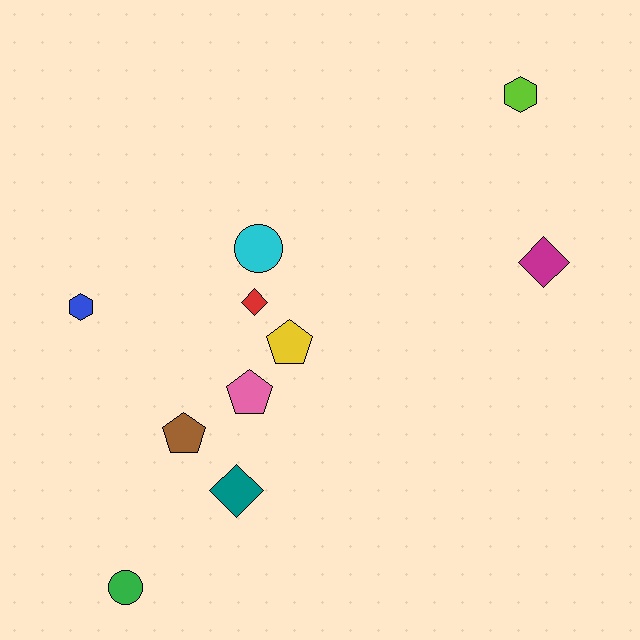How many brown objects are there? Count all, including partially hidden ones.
There is 1 brown object.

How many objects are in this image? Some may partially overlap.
There are 10 objects.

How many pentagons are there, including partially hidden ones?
There are 3 pentagons.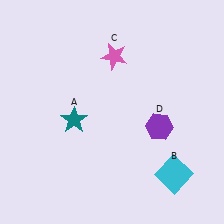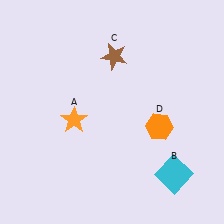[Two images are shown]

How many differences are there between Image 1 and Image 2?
There are 3 differences between the two images.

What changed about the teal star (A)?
In Image 1, A is teal. In Image 2, it changed to orange.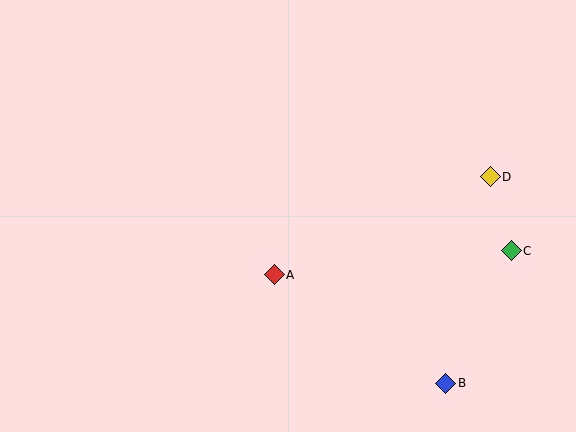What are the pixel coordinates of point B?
Point B is at (446, 383).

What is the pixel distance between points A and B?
The distance between A and B is 203 pixels.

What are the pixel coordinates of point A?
Point A is at (274, 275).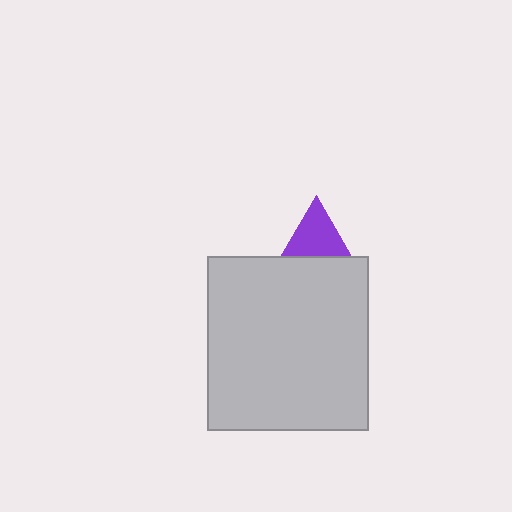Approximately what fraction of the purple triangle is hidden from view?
Roughly 53% of the purple triangle is hidden behind the light gray rectangle.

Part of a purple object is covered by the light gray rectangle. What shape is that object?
It is a triangle.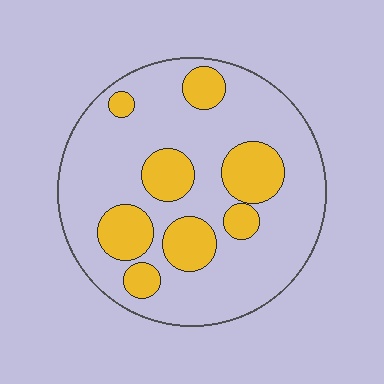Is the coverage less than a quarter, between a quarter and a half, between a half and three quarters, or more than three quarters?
Between a quarter and a half.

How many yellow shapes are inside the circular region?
8.